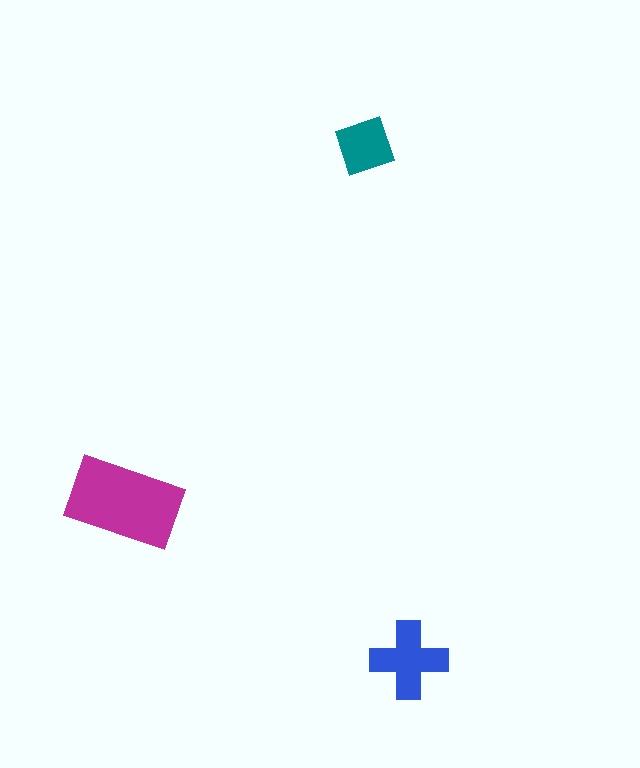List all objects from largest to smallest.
The magenta rectangle, the blue cross, the teal diamond.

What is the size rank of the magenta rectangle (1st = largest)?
1st.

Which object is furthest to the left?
The magenta rectangle is leftmost.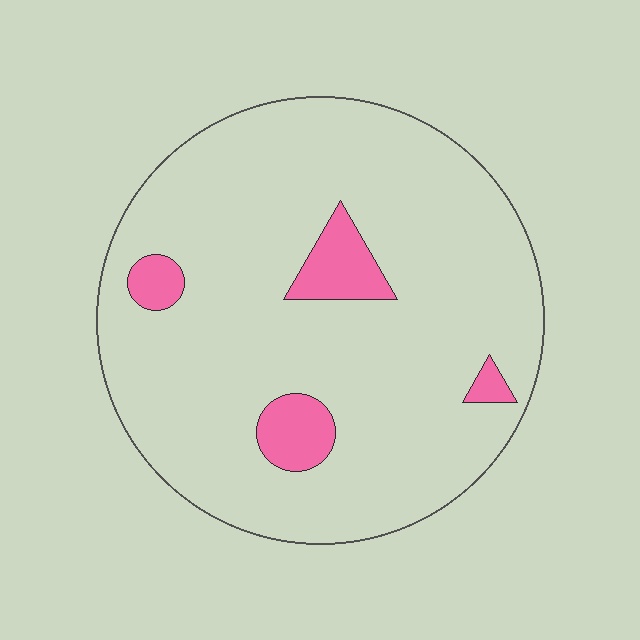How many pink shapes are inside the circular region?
4.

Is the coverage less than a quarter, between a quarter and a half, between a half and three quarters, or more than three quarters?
Less than a quarter.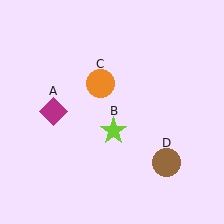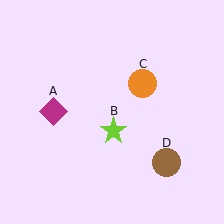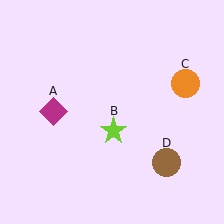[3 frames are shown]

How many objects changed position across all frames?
1 object changed position: orange circle (object C).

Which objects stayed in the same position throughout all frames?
Magenta diamond (object A) and lime star (object B) and brown circle (object D) remained stationary.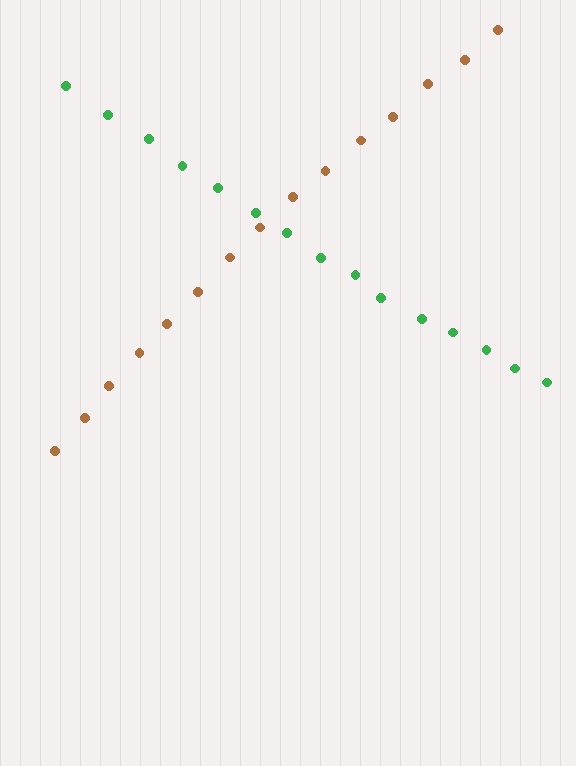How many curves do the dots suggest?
There are 2 distinct paths.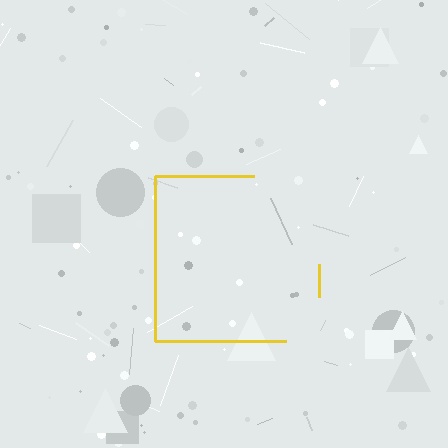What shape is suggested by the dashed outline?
The dashed outline suggests a square.